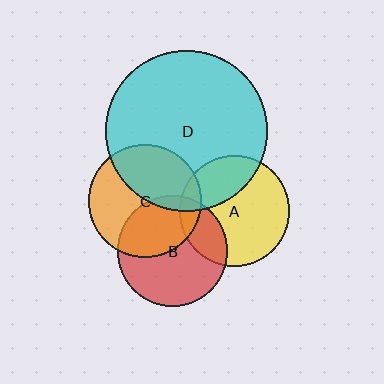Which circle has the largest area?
Circle D (cyan).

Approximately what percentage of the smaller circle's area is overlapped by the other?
Approximately 40%.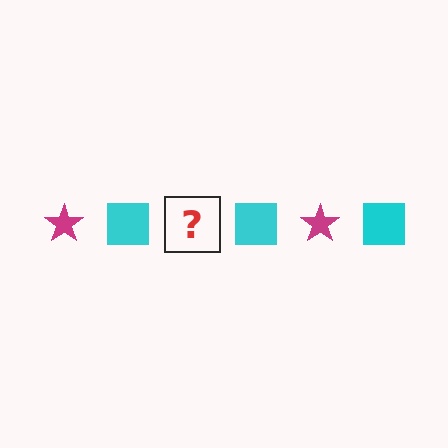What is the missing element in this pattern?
The missing element is a magenta star.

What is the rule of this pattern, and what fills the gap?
The rule is that the pattern alternates between magenta star and cyan square. The gap should be filled with a magenta star.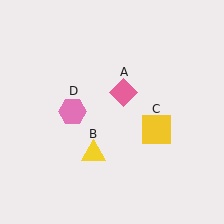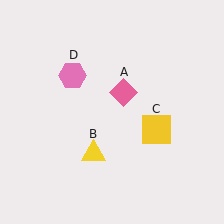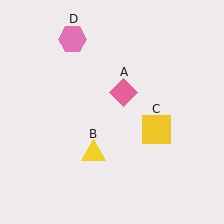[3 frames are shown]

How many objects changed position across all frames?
1 object changed position: pink hexagon (object D).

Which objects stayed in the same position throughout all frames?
Pink diamond (object A) and yellow triangle (object B) and yellow square (object C) remained stationary.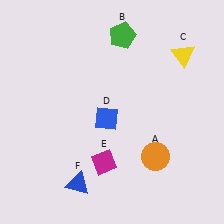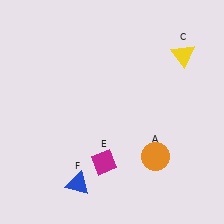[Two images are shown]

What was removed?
The green pentagon (B), the blue diamond (D) were removed in Image 2.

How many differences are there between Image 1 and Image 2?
There are 2 differences between the two images.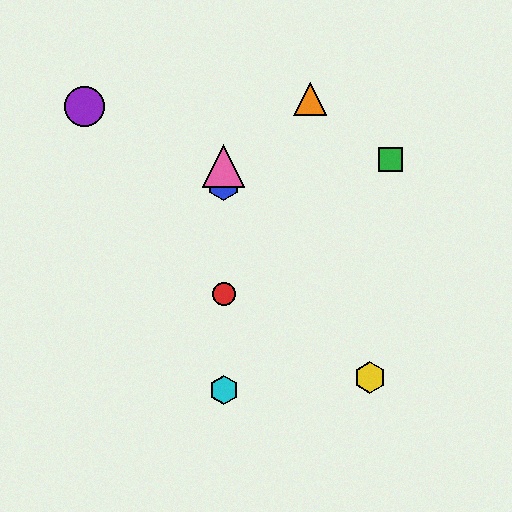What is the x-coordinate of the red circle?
The red circle is at x≈224.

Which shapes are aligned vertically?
The red circle, the blue hexagon, the cyan hexagon, the pink triangle are aligned vertically.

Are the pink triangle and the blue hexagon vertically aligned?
Yes, both are at x≈224.